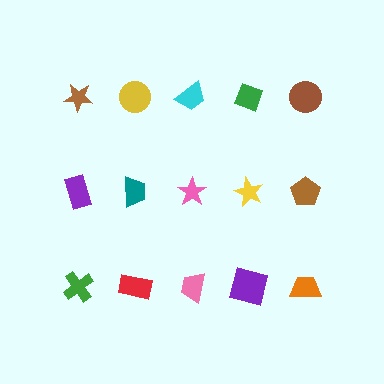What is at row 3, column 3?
A pink trapezoid.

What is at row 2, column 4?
A yellow star.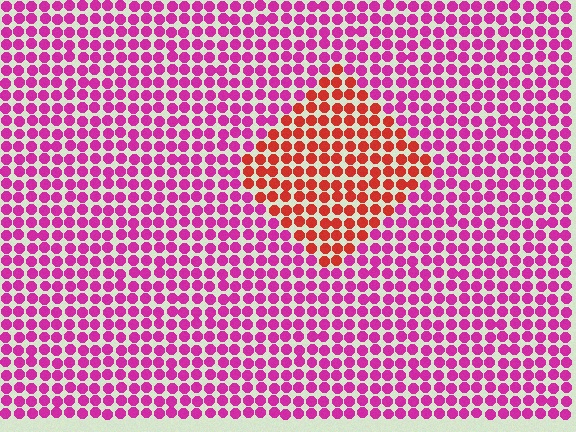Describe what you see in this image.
The image is filled with small magenta elements in a uniform arrangement. A diamond-shaped region is visible where the elements are tinted to a slightly different hue, forming a subtle color boundary.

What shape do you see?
I see a diamond.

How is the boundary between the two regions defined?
The boundary is defined purely by a slight shift in hue (about 47 degrees). Spacing, size, and orientation are identical on both sides.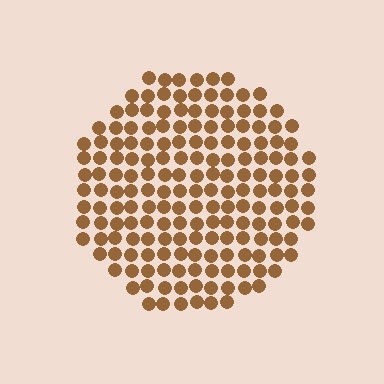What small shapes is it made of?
It is made of small circles.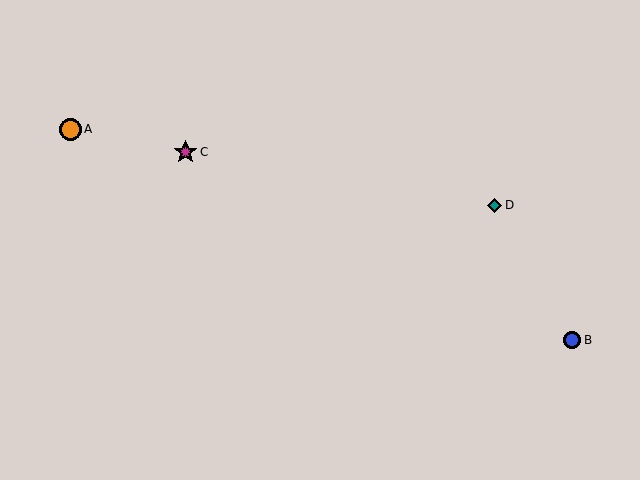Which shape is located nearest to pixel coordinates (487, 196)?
The teal diamond (labeled D) at (494, 205) is nearest to that location.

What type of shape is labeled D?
Shape D is a teal diamond.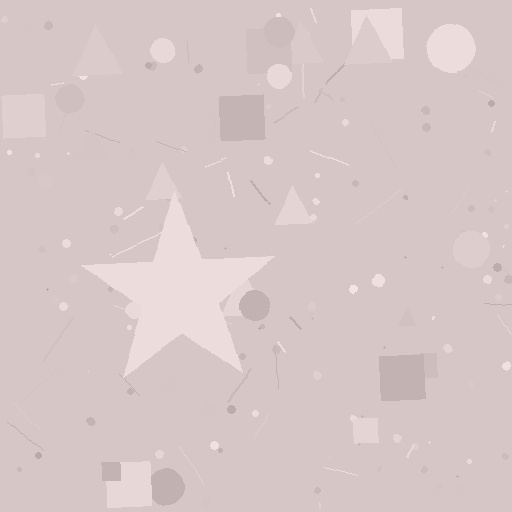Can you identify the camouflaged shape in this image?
The camouflaged shape is a star.